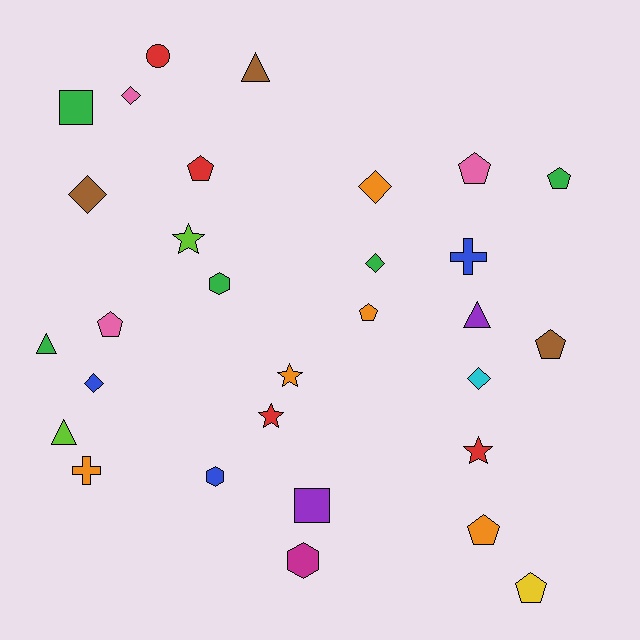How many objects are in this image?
There are 30 objects.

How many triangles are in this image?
There are 4 triangles.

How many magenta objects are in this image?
There is 1 magenta object.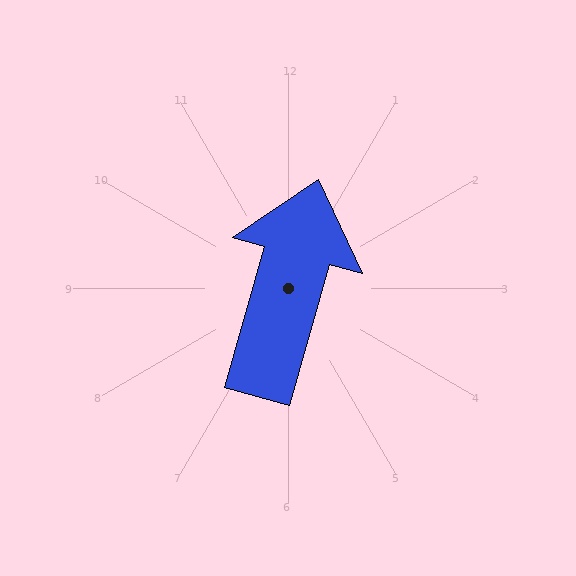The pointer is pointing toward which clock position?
Roughly 1 o'clock.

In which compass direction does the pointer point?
North.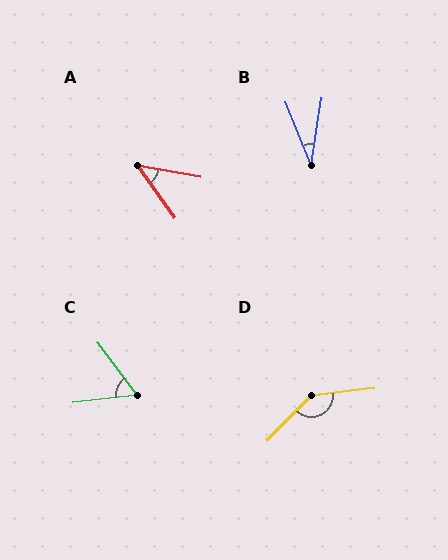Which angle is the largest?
D, at approximately 141 degrees.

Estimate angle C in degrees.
Approximately 59 degrees.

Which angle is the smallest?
B, at approximately 31 degrees.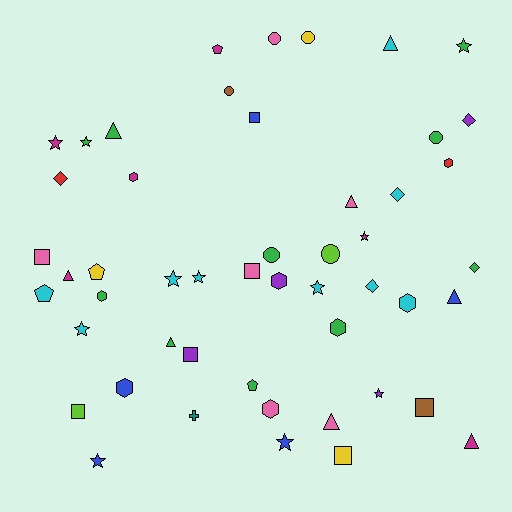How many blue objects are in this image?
There are 5 blue objects.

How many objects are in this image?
There are 50 objects.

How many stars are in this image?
There are 11 stars.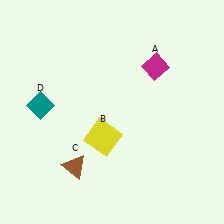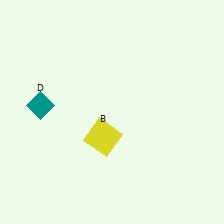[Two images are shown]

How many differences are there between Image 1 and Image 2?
There are 2 differences between the two images.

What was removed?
The brown triangle (C), the magenta diamond (A) were removed in Image 2.